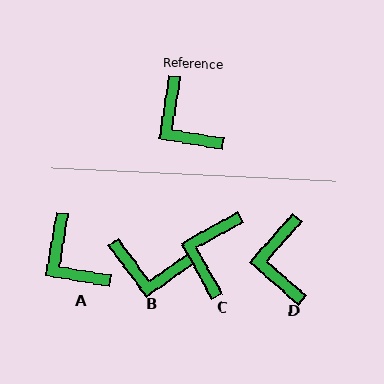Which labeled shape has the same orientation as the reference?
A.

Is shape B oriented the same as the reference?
No, it is off by about 45 degrees.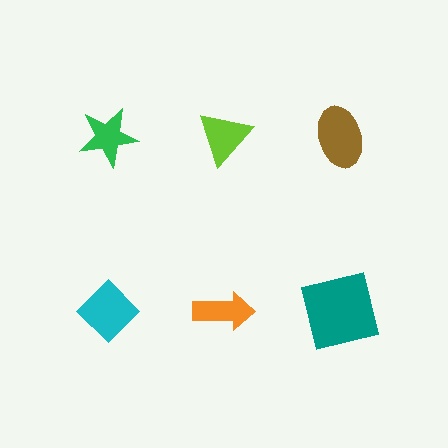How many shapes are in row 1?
3 shapes.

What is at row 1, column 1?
A green star.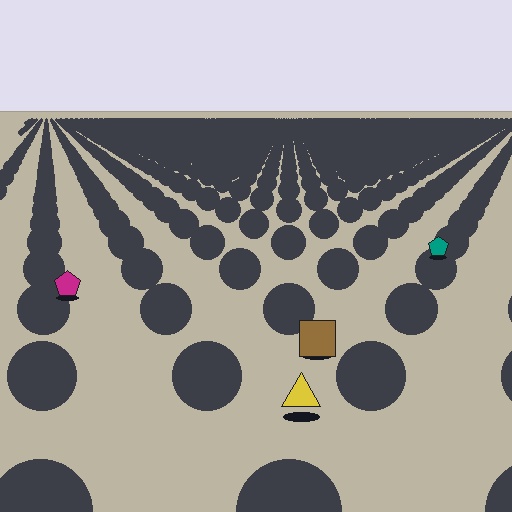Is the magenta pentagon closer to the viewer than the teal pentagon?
Yes. The magenta pentagon is closer — you can tell from the texture gradient: the ground texture is coarser near it.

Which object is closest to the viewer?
The yellow triangle is closest. The texture marks near it are larger and more spread out.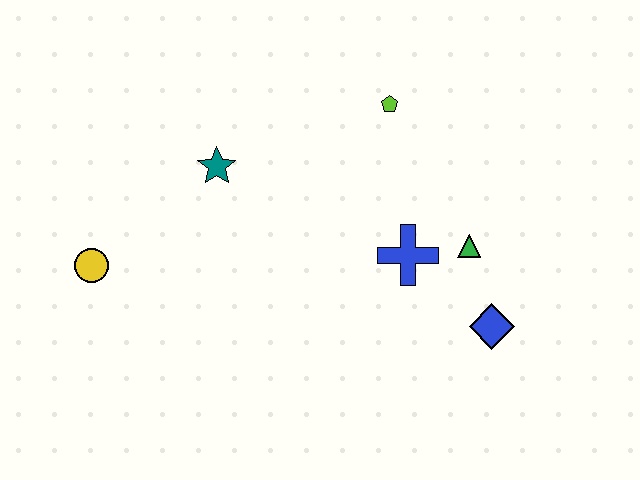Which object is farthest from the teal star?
The blue diamond is farthest from the teal star.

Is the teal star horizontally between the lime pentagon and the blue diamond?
No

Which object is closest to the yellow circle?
The teal star is closest to the yellow circle.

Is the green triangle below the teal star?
Yes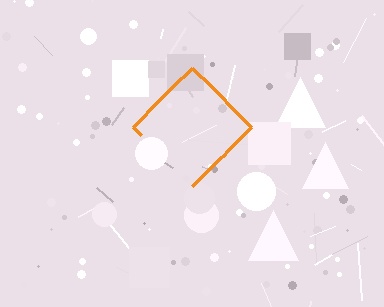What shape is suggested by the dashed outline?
The dashed outline suggests a diamond.